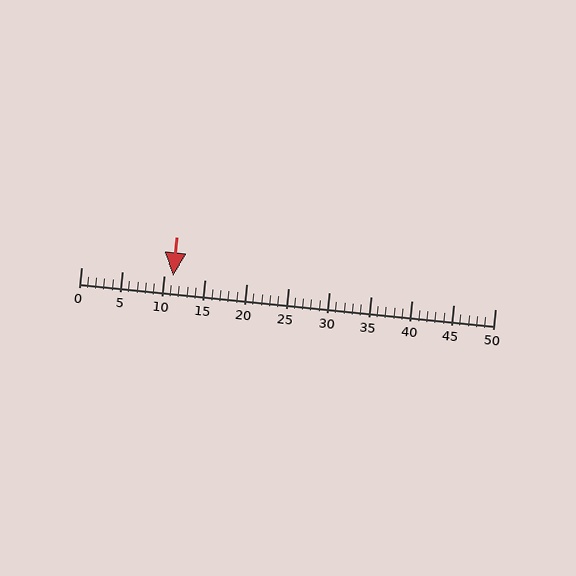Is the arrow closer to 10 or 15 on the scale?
The arrow is closer to 10.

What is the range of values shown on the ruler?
The ruler shows values from 0 to 50.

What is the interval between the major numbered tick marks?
The major tick marks are spaced 5 units apart.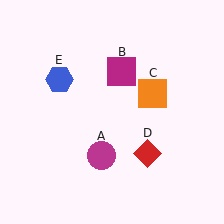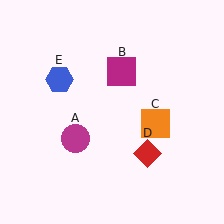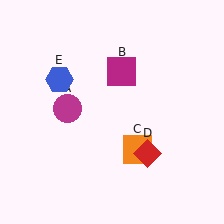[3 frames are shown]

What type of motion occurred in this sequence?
The magenta circle (object A), orange square (object C) rotated clockwise around the center of the scene.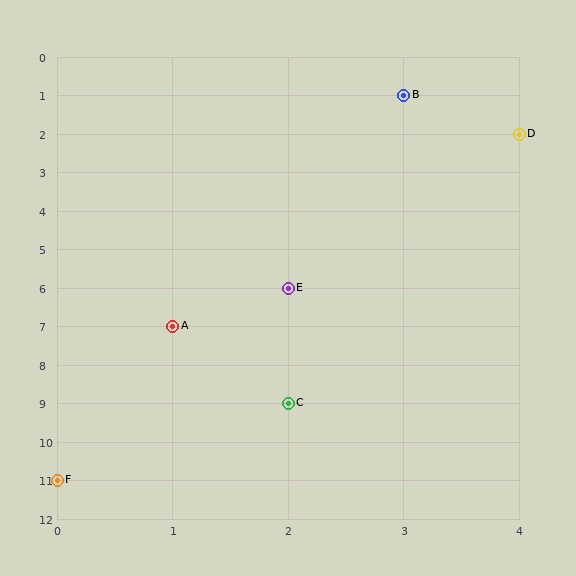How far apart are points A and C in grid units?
Points A and C are 1 column and 2 rows apart (about 2.2 grid units diagonally).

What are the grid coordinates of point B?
Point B is at grid coordinates (3, 1).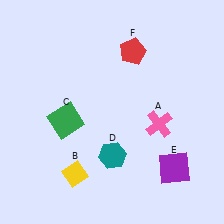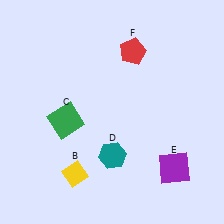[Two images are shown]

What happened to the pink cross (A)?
The pink cross (A) was removed in Image 2. It was in the bottom-right area of Image 1.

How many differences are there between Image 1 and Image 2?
There is 1 difference between the two images.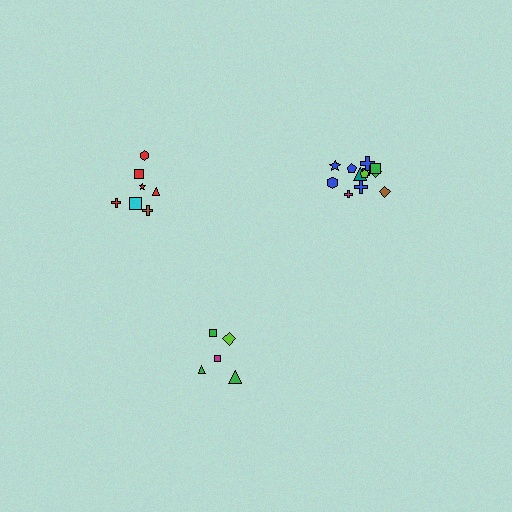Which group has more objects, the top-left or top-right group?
The top-right group.